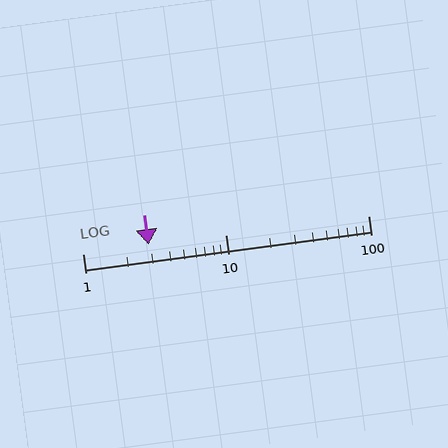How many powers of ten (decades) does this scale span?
The scale spans 2 decades, from 1 to 100.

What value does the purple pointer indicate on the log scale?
The pointer indicates approximately 2.9.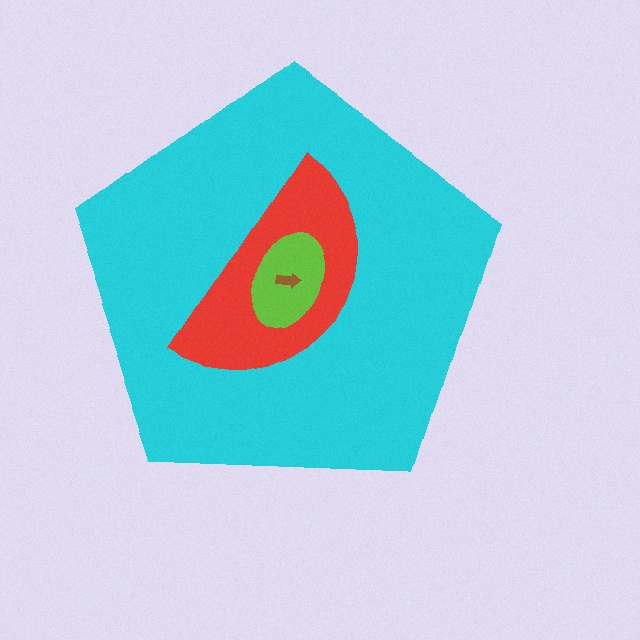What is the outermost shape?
The cyan pentagon.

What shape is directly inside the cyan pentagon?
The red semicircle.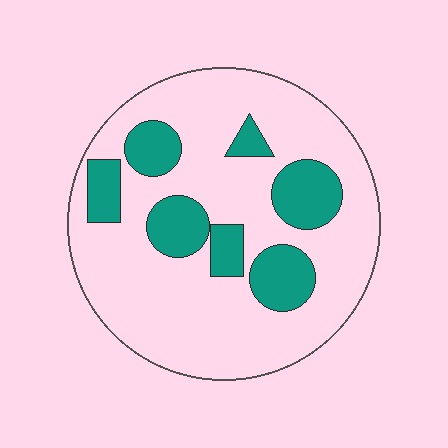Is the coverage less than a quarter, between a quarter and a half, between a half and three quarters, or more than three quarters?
Less than a quarter.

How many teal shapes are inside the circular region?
7.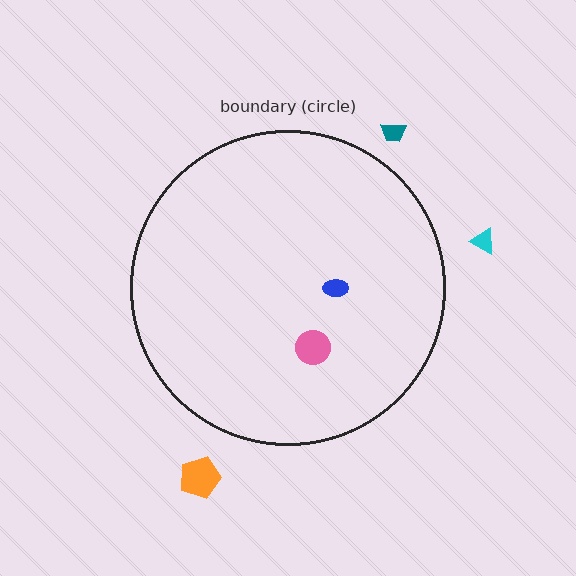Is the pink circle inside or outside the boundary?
Inside.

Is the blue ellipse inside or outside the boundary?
Inside.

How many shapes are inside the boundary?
2 inside, 3 outside.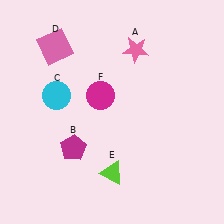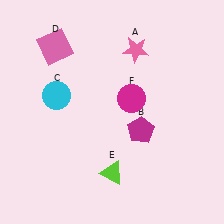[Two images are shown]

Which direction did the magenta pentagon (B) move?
The magenta pentagon (B) moved right.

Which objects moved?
The objects that moved are: the magenta pentagon (B), the magenta circle (F).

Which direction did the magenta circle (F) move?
The magenta circle (F) moved right.